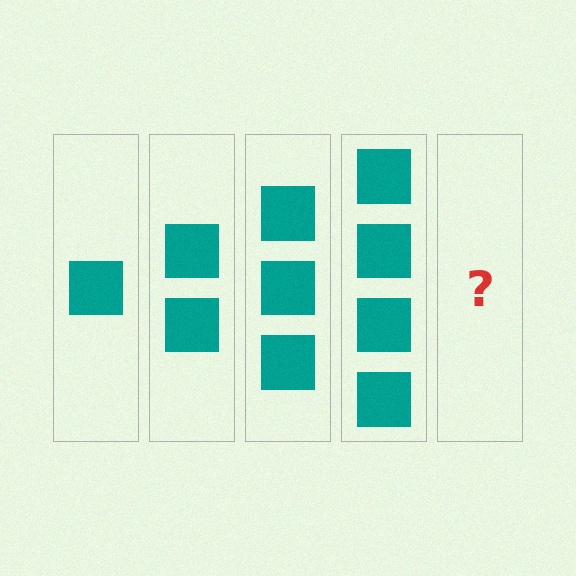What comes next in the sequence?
The next element should be 5 squares.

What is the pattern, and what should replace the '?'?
The pattern is that each step adds one more square. The '?' should be 5 squares.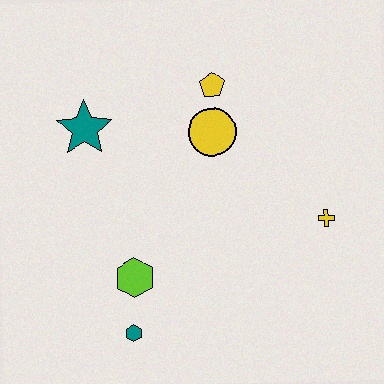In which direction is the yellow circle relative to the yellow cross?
The yellow circle is to the left of the yellow cross.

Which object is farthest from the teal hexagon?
The yellow pentagon is farthest from the teal hexagon.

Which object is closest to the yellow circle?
The yellow pentagon is closest to the yellow circle.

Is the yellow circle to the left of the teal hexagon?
No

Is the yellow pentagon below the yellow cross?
No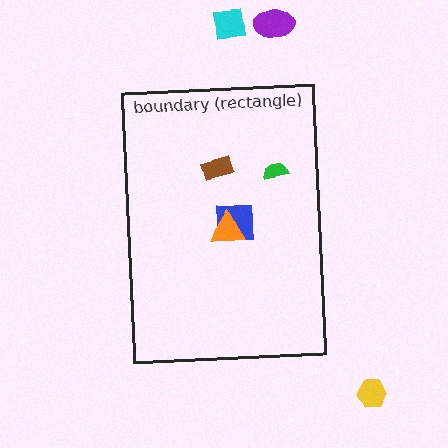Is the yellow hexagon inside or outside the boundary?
Outside.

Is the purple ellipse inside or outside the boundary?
Outside.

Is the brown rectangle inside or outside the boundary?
Inside.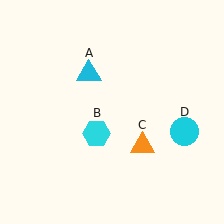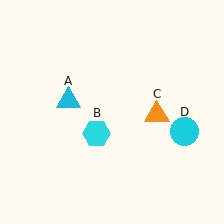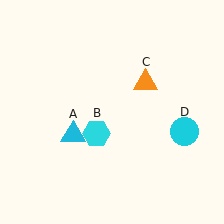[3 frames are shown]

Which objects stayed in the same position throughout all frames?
Cyan hexagon (object B) and cyan circle (object D) remained stationary.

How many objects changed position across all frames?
2 objects changed position: cyan triangle (object A), orange triangle (object C).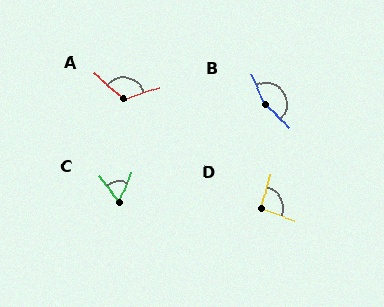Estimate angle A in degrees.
Approximately 120 degrees.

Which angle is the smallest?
C, at approximately 59 degrees.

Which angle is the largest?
B, at approximately 158 degrees.